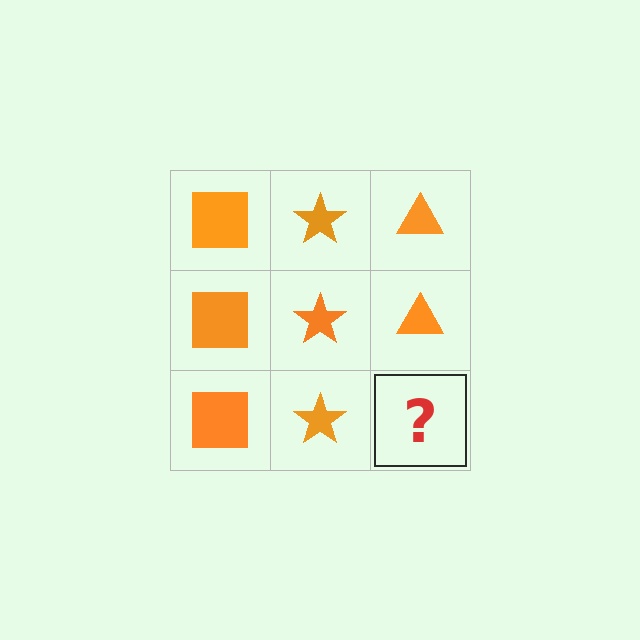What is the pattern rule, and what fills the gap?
The rule is that each column has a consistent shape. The gap should be filled with an orange triangle.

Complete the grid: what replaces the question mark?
The question mark should be replaced with an orange triangle.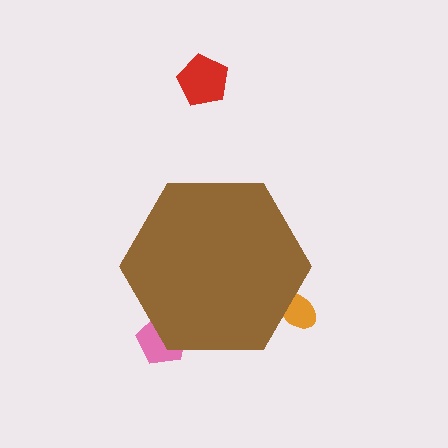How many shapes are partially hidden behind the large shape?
2 shapes are partially hidden.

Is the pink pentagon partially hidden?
Yes, the pink pentagon is partially hidden behind the brown hexagon.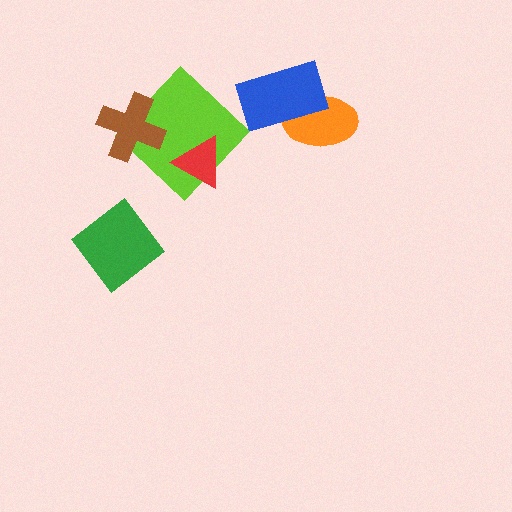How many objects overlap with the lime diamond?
2 objects overlap with the lime diamond.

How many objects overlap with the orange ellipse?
1 object overlaps with the orange ellipse.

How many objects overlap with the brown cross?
1 object overlaps with the brown cross.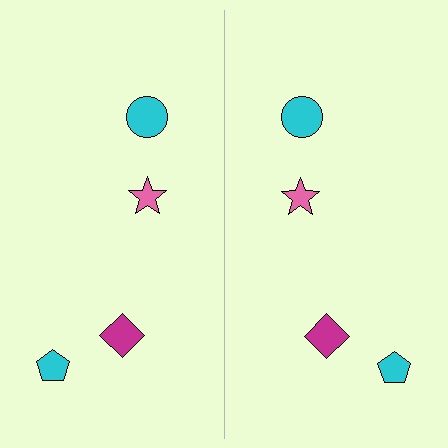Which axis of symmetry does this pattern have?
The pattern has a vertical axis of symmetry running through the center of the image.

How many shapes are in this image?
There are 8 shapes in this image.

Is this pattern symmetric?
Yes, this pattern has bilateral (reflection) symmetry.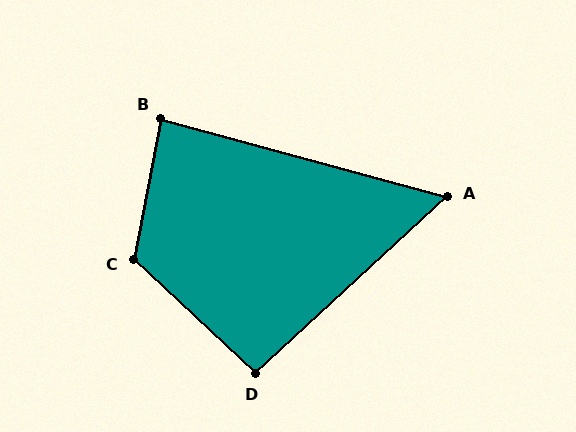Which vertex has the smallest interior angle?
A, at approximately 58 degrees.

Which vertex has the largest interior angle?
C, at approximately 122 degrees.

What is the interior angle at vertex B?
Approximately 86 degrees (approximately right).